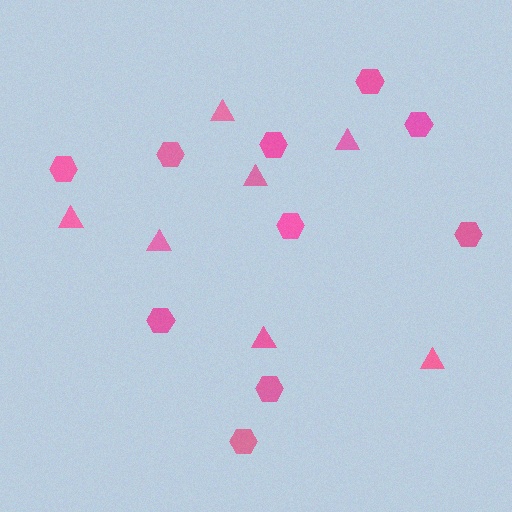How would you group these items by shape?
There are 2 groups: one group of triangles (7) and one group of hexagons (10).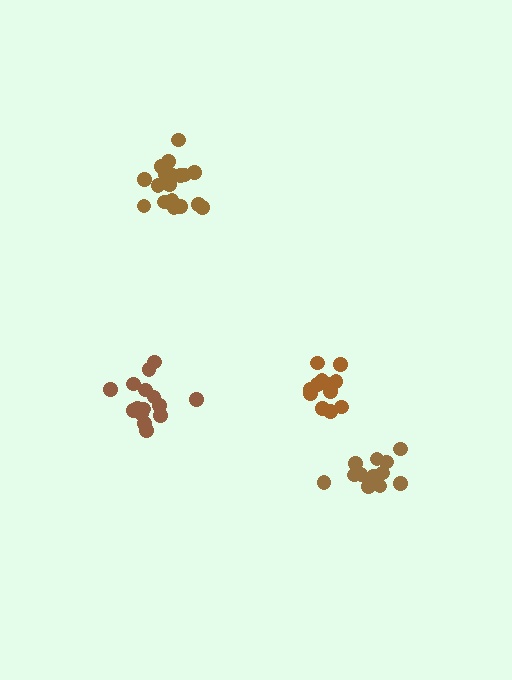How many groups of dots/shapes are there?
There are 4 groups.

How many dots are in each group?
Group 1: 12 dots, Group 2: 12 dots, Group 3: 15 dots, Group 4: 18 dots (57 total).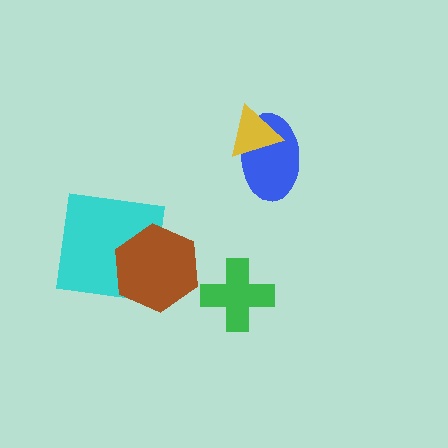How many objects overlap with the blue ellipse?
1 object overlaps with the blue ellipse.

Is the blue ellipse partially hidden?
Yes, it is partially covered by another shape.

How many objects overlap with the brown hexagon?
1 object overlaps with the brown hexagon.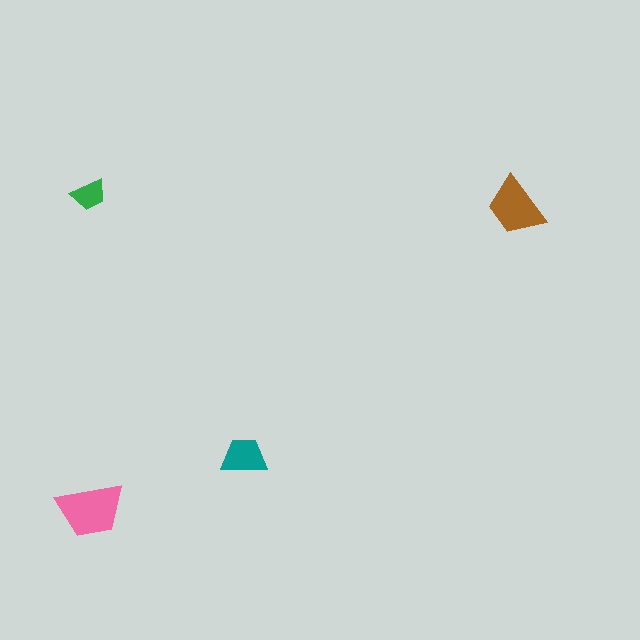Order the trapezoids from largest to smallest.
the pink one, the brown one, the teal one, the green one.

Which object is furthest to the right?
The brown trapezoid is rightmost.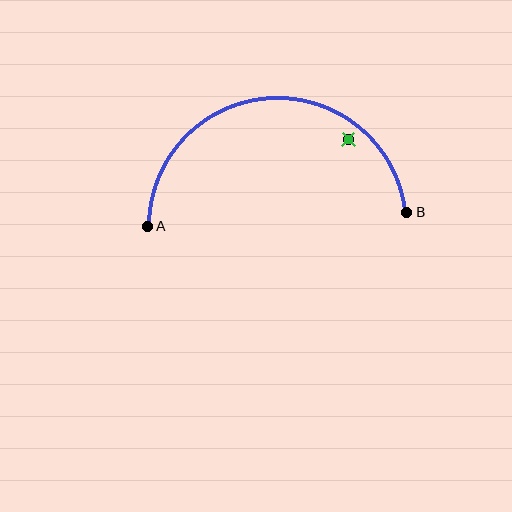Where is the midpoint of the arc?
The arc midpoint is the point on the curve farthest from the straight line joining A and B. It sits above that line.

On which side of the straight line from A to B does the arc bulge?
The arc bulges above the straight line connecting A and B.